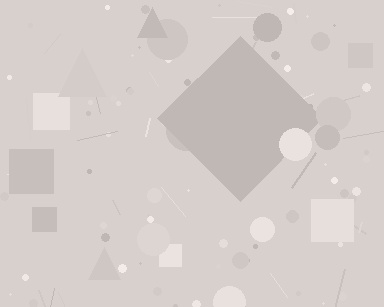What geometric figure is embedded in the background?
A diamond is embedded in the background.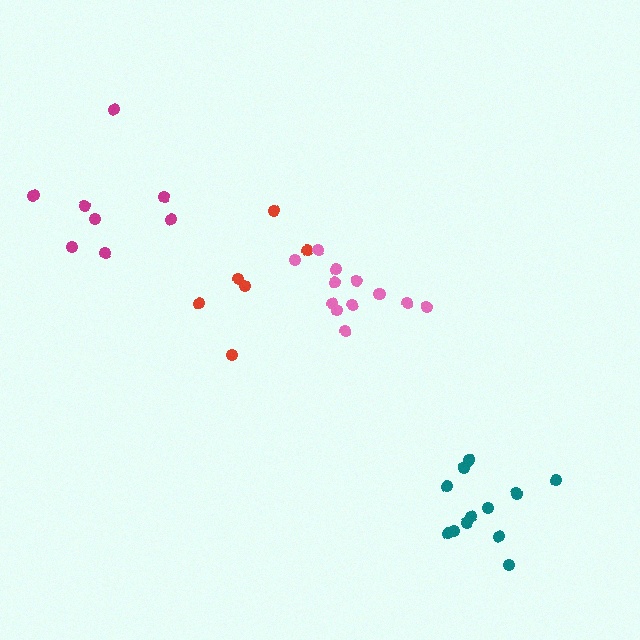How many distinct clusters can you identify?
There are 4 distinct clusters.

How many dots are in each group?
Group 1: 8 dots, Group 2: 12 dots, Group 3: 6 dots, Group 4: 12 dots (38 total).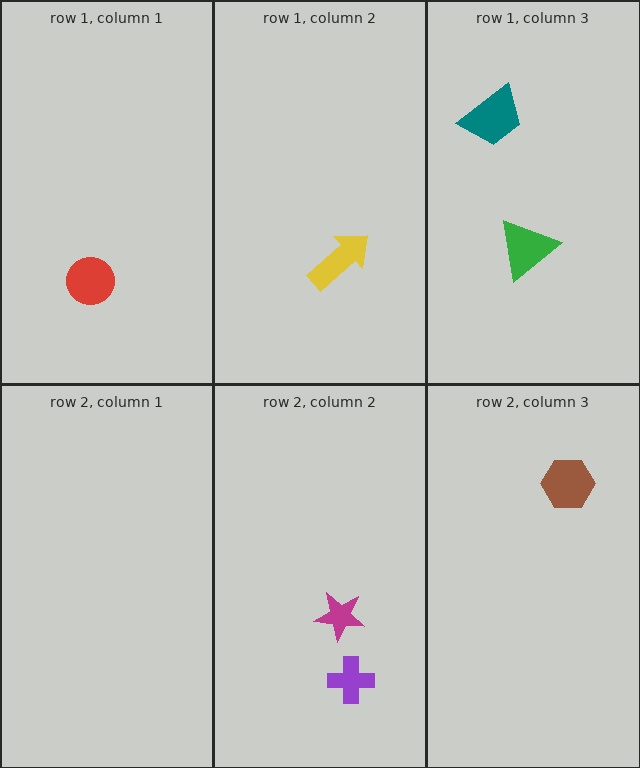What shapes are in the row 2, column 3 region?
The brown hexagon.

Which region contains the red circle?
The row 1, column 1 region.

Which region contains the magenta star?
The row 2, column 2 region.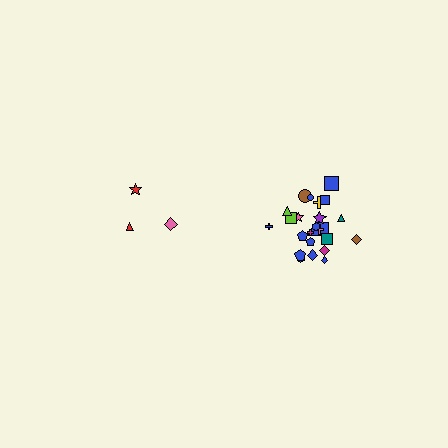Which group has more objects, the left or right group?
The right group.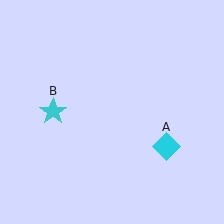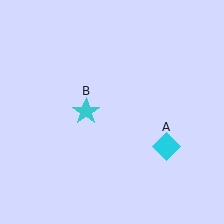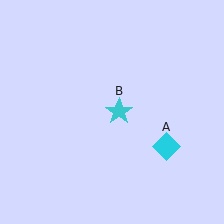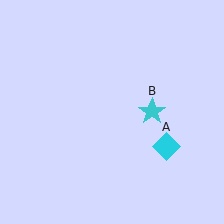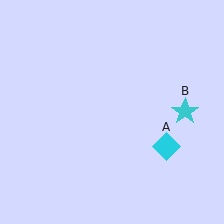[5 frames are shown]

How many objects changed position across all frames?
1 object changed position: cyan star (object B).